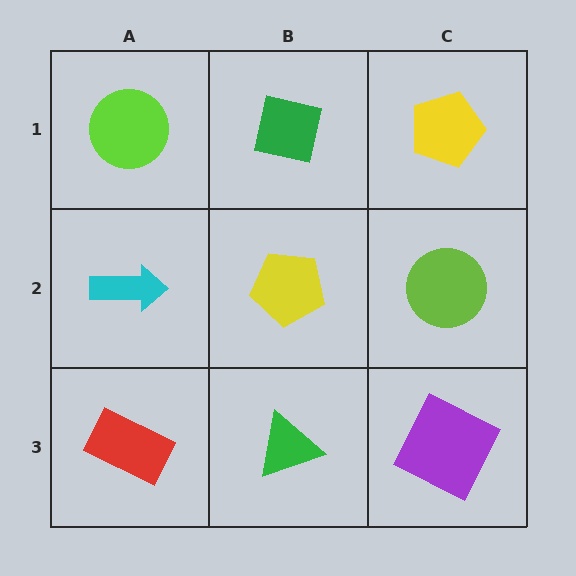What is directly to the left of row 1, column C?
A green square.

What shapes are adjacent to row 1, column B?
A yellow pentagon (row 2, column B), a lime circle (row 1, column A), a yellow pentagon (row 1, column C).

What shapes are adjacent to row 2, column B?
A green square (row 1, column B), a green triangle (row 3, column B), a cyan arrow (row 2, column A), a lime circle (row 2, column C).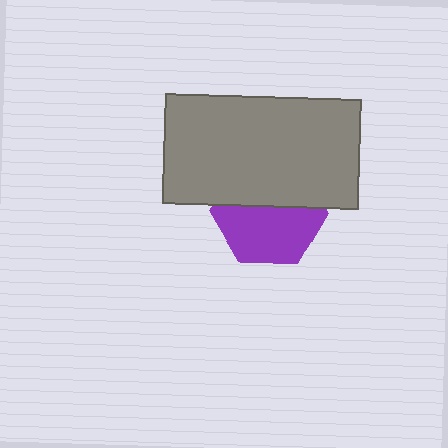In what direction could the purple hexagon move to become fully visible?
The purple hexagon could move down. That would shift it out from behind the gray rectangle entirely.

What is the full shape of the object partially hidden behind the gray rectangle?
The partially hidden object is a purple hexagon.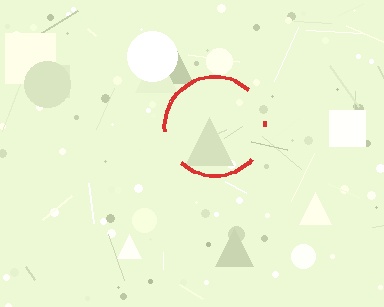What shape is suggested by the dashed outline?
The dashed outline suggests a circle.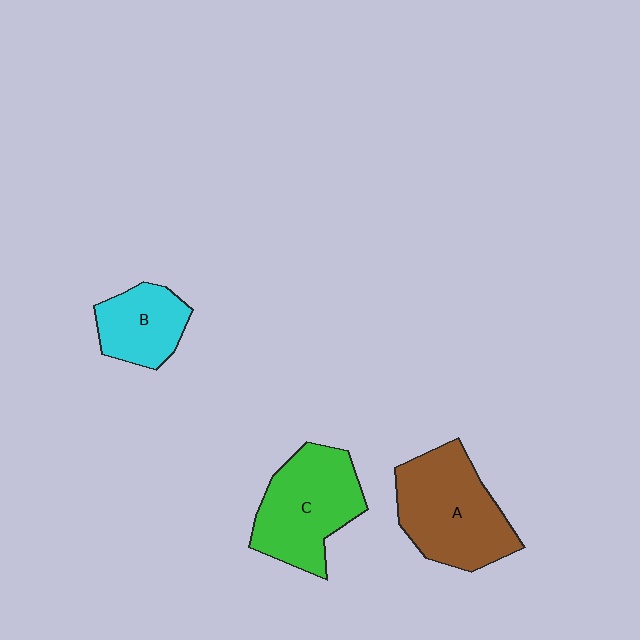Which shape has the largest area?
Shape A (brown).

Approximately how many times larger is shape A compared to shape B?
Approximately 1.8 times.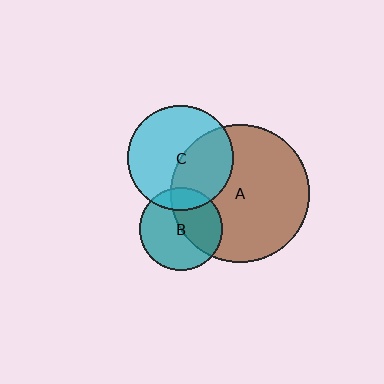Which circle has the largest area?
Circle A (brown).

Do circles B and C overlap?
Yes.